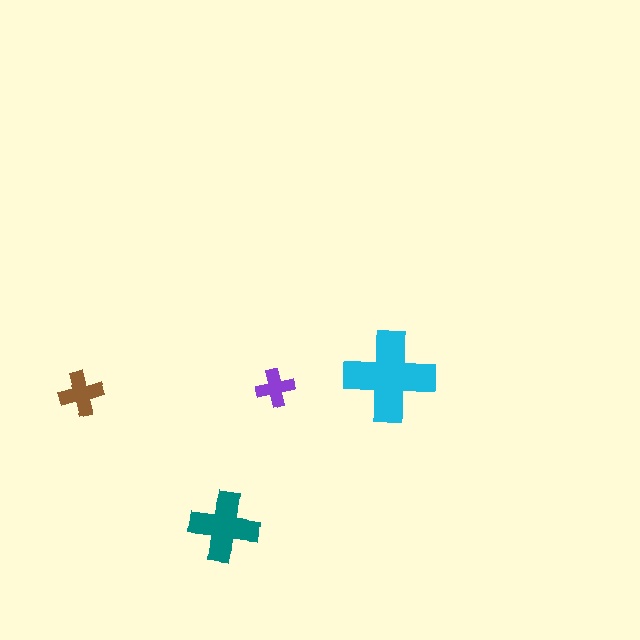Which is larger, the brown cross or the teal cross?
The teal one.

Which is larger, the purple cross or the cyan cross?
The cyan one.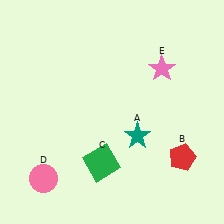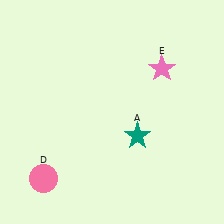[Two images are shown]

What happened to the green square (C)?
The green square (C) was removed in Image 2. It was in the bottom-left area of Image 1.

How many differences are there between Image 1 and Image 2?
There are 2 differences between the two images.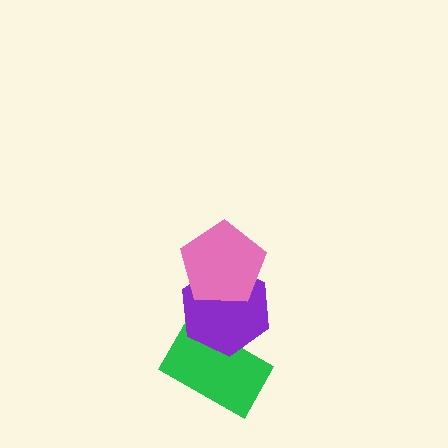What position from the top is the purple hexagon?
The purple hexagon is 2nd from the top.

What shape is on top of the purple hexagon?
The pink pentagon is on top of the purple hexagon.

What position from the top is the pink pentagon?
The pink pentagon is 1st from the top.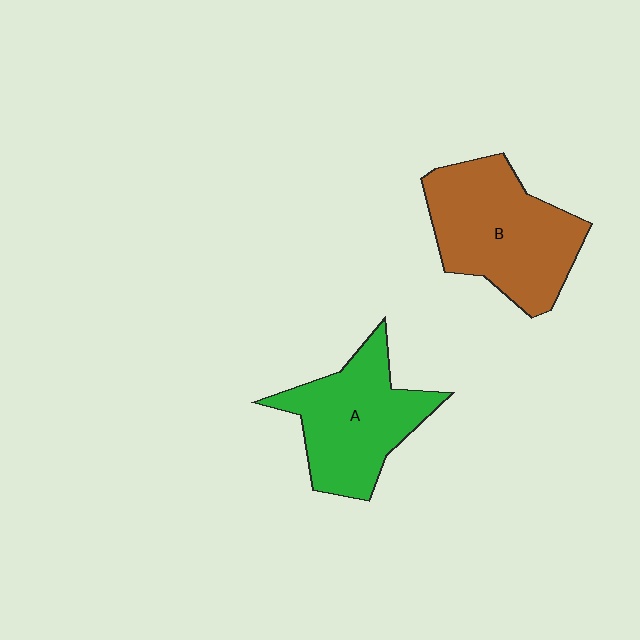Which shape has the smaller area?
Shape A (green).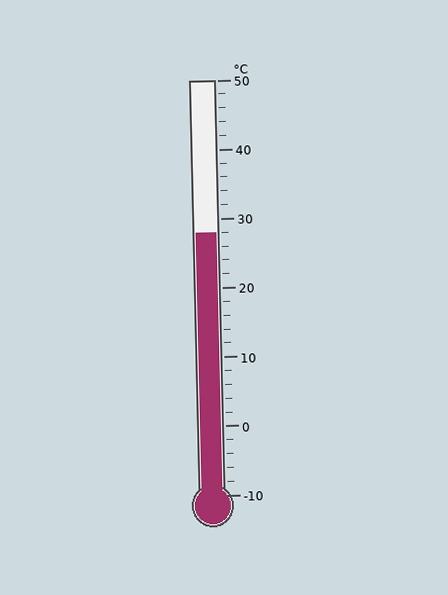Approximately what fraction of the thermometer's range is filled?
The thermometer is filled to approximately 65% of its range.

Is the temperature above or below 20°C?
The temperature is above 20°C.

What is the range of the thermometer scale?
The thermometer scale ranges from -10°C to 50°C.